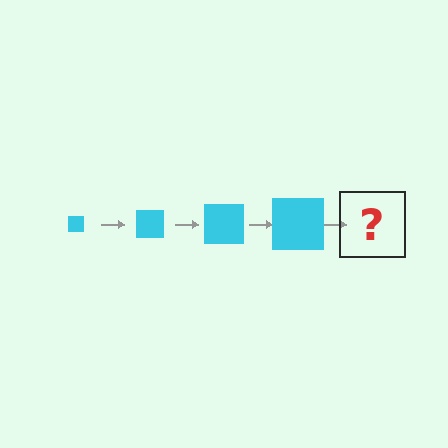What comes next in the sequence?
The next element should be a cyan square, larger than the previous one.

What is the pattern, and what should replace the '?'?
The pattern is that the square gets progressively larger each step. The '?' should be a cyan square, larger than the previous one.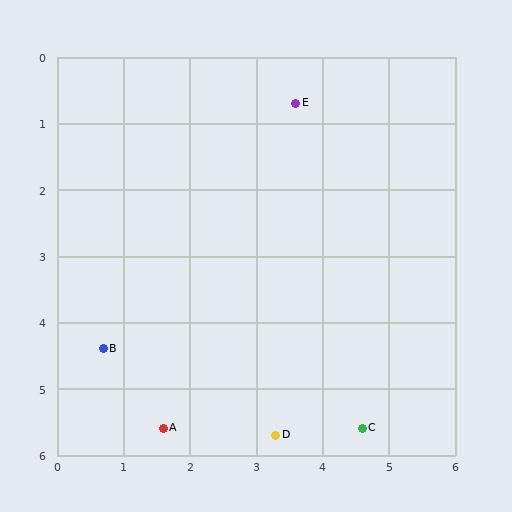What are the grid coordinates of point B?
Point B is at approximately (0.7, 4.4).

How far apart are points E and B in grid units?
Points E and B are about 4.7 grid units apart.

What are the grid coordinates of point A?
Point A is at approximately (1.6, 5.6).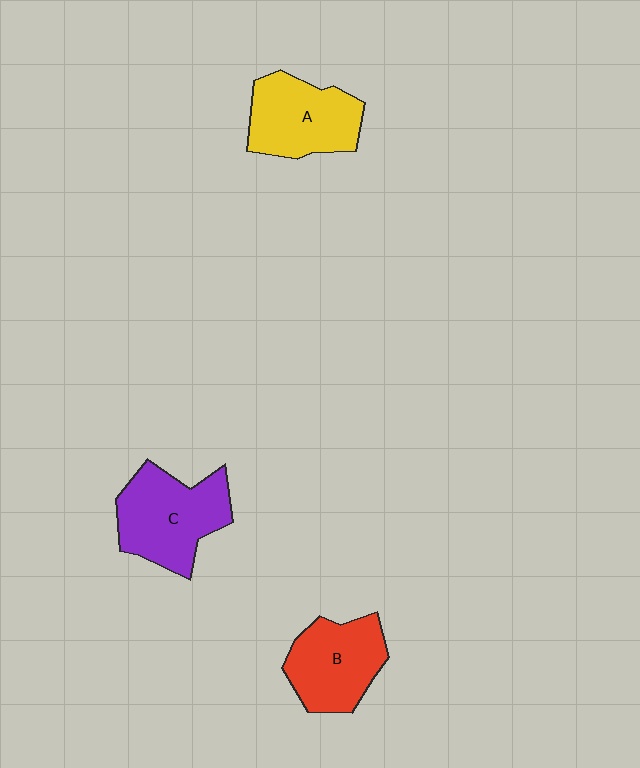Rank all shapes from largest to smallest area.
From largest to smallest: C (purple), A (yellow), B (red).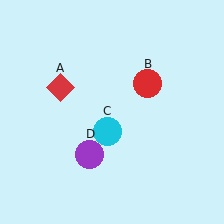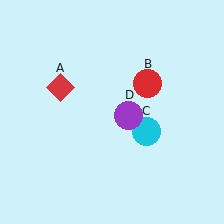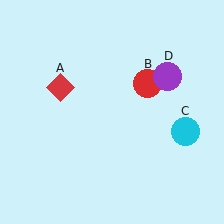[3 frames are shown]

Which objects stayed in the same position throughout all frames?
Red diamond (object A) and red circle (object B) remained stationary.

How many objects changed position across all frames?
2 objects changed position: cyan circle (object C), purple circle (object D).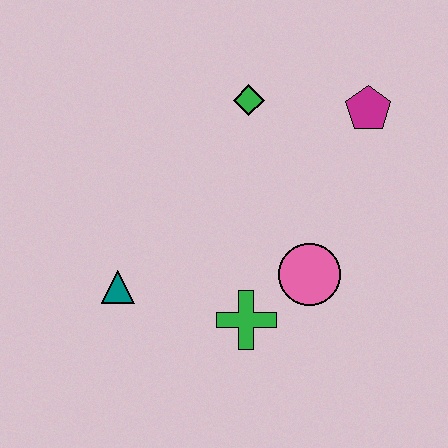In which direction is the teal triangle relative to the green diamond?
The teal triangle is below the green diamond.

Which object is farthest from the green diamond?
The teal triangle is farthest from the green diamond.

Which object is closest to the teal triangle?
The green cross is closest to the teal triangle.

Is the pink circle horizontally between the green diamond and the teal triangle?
No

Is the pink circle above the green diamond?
No